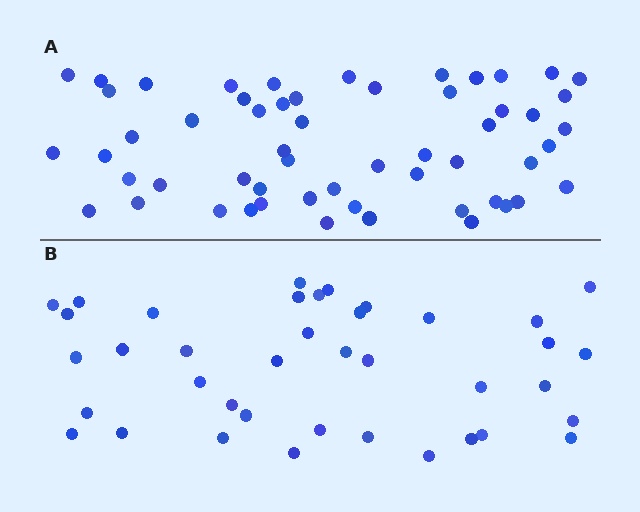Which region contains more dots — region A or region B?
Region A (the top region) has more dots.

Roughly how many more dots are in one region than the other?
Region A has approximately 15 more dots than region B.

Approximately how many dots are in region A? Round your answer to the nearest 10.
About 60 dots. (The exact count is 56, which rounds to 60.)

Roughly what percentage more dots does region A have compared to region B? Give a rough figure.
About 45% more.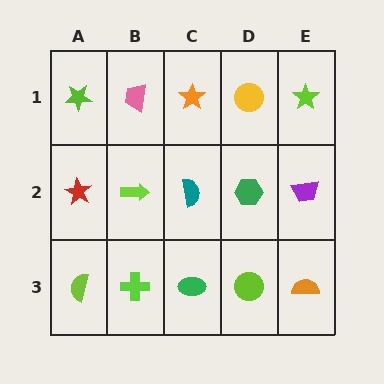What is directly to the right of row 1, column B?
An orange star.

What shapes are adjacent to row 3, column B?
A lime arrow (row 2, column B), a lime semicircle (row 3, column A), a green ellipse (row 3, column C).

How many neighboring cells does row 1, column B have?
3.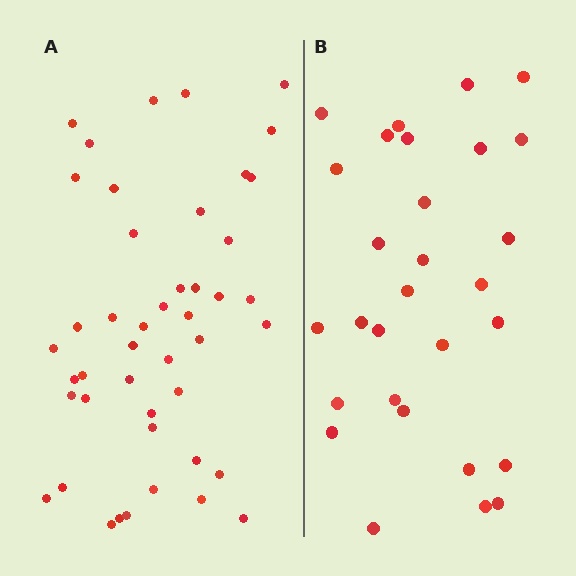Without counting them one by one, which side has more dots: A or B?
Region A (the left region) has more dots.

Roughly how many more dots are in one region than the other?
Region A has approximately 15 more dots than region B.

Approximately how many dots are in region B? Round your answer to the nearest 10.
About 30 dots. (The exact count is 29, which rounds to 30.)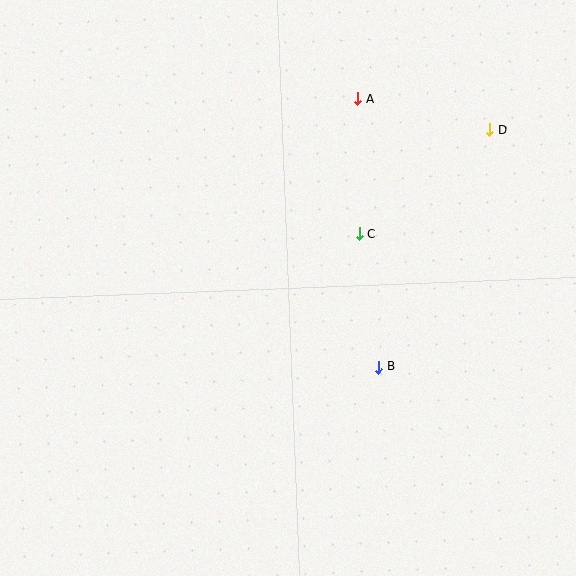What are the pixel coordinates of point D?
Point D is at (490, 130).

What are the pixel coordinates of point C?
Point C is at (359, 234).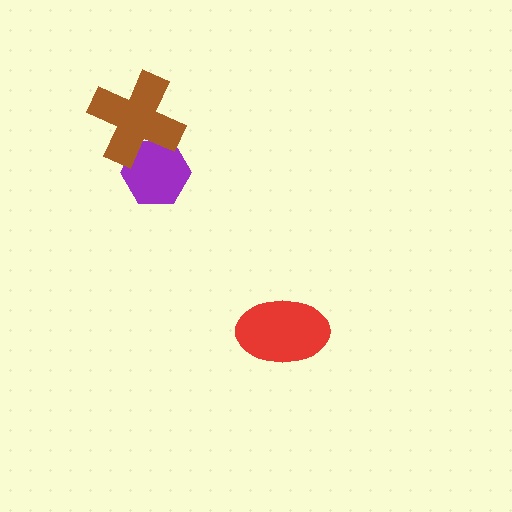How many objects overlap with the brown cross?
1 object overlaps with the brown cross.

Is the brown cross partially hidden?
No, no other shape covers it.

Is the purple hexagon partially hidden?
Yes, it is partially covered by another shape.